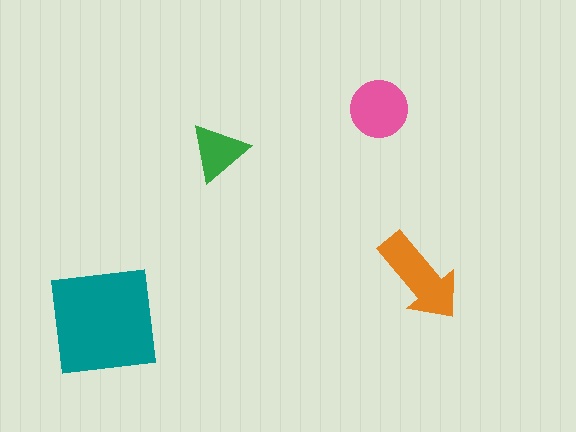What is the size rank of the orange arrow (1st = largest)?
2nd.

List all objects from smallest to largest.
The green triangle, the pink circle, the orange arrow, the teal square.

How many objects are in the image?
There are 4 objects in the image.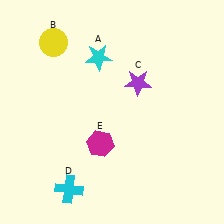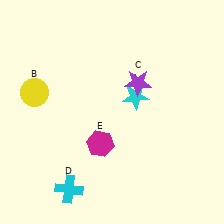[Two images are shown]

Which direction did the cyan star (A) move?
The cyan star (A) moved down.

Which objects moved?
The objects that moved are: the cyan star (A), the yellow circle (B).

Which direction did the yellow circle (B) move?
The yellow circle (B) moved down.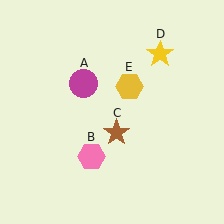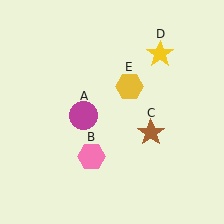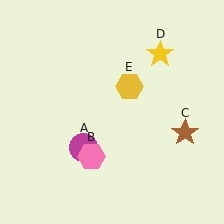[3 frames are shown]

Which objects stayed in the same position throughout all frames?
Pink hexagon (object B) and yellow star (object D) and yellow hexagon (object E) remained stationary.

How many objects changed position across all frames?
2 objects changed position: magenta circle (object A), brown star (object C).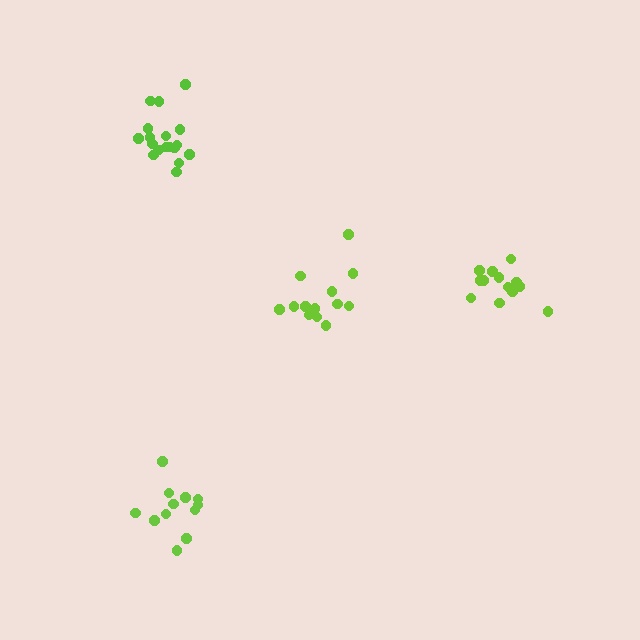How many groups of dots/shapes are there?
There are 4 groups.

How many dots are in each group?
Group 1: 14 dots, Group 2: 13 dots, Group 3: 12 dots, Group 4: 18 dots (57 total).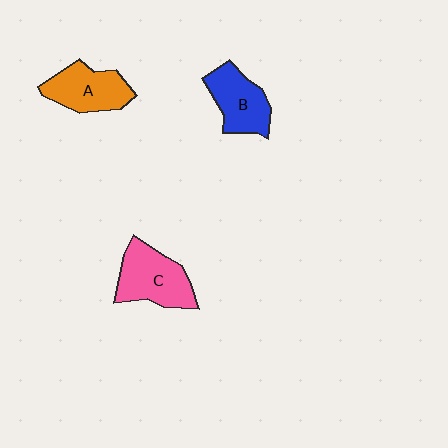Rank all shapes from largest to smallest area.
From largest to smallest: C (pink), A (orange), B (blue).